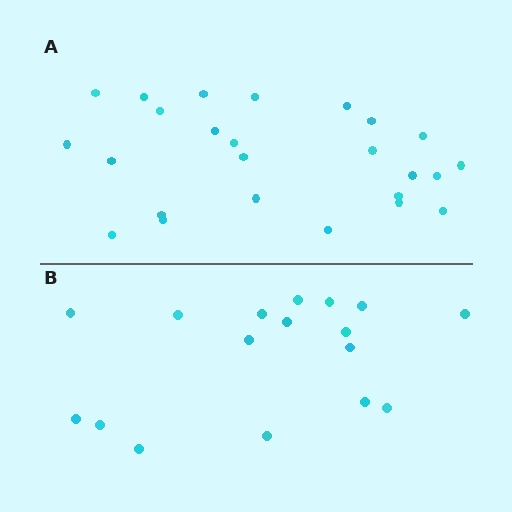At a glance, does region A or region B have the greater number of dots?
Region A (the top region) has more dots.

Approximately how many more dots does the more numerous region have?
Region A has roughly 8 or so more dots than region B.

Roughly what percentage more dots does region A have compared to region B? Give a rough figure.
About 45% more.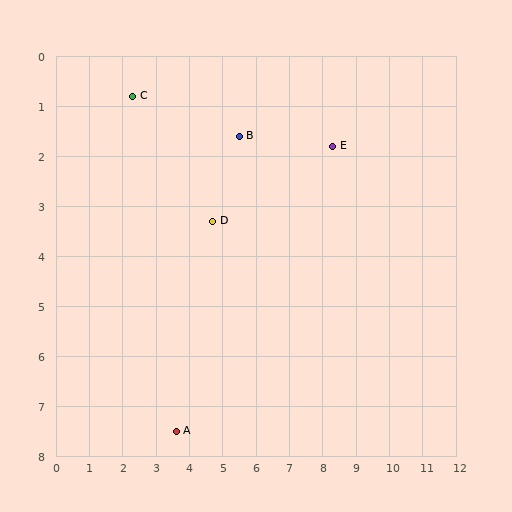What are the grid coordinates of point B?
Point B is at approximately (5.5, 1.6).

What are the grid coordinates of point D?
Point D is at approximately (4.7, 3.3).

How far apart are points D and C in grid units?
Points D and C are about 3.5 grid units apart.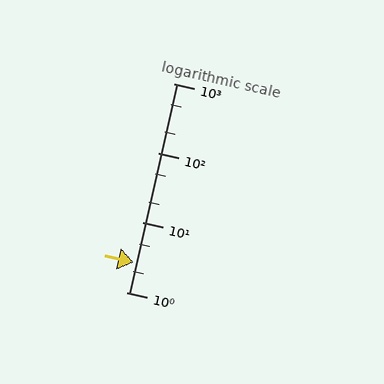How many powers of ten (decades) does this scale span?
The scale spans 3 decades, from 1 to 1000.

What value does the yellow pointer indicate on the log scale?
The pointer indicates approximately 2.7.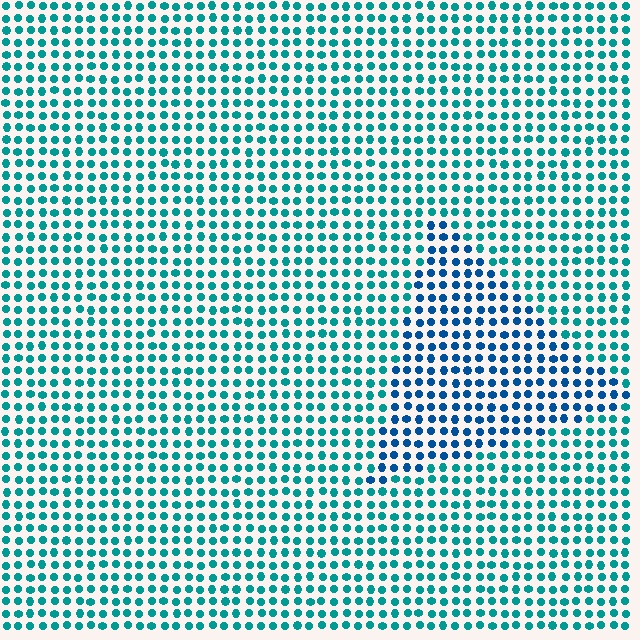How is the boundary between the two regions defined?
The boundary is defined purely by a slight shift in hue (about 32 degrees). Spacing, size, and orientation are identical on both sides.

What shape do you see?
I see a triangle.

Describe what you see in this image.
The image is filled with small teal elements in a uniform arrangement. A triangle-shaped region is visible where the elements are tinted to a slightly different hue, forming a subtle color boundary.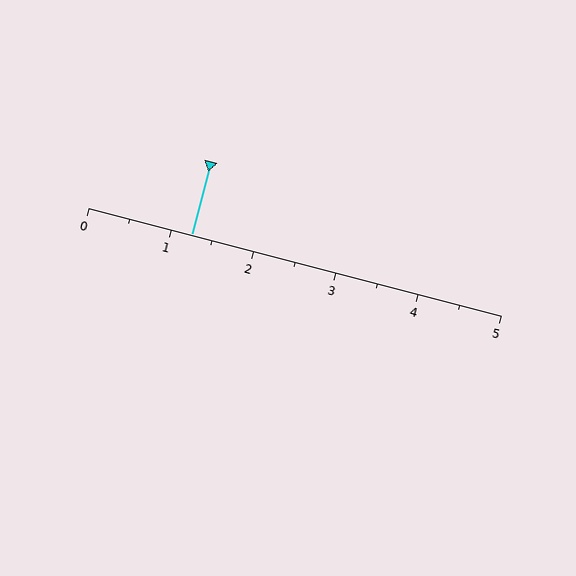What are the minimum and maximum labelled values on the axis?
The axis runs from 0 to 5.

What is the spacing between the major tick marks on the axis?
The major ticks are spaced 1 apart.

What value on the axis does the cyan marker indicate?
The marker indicates approximately 1.2.